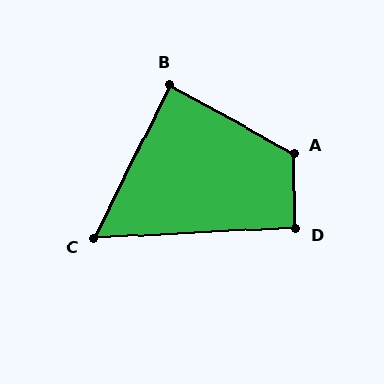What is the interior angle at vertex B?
Approximately 88 degrees (approximately right).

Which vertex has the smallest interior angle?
C, at approximately 61 degrees.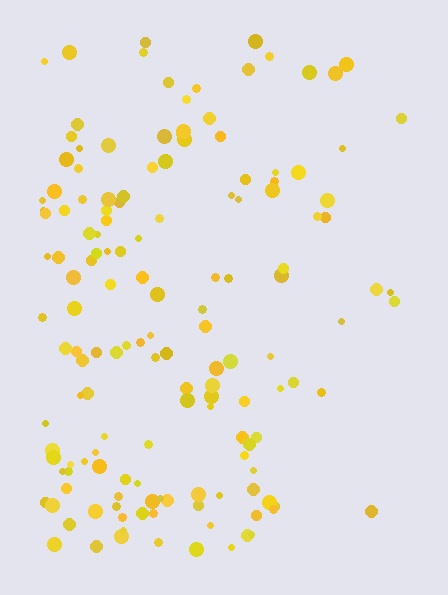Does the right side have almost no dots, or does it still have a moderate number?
Still a moderate number, just noticeably fewer than the left.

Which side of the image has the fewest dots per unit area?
The right.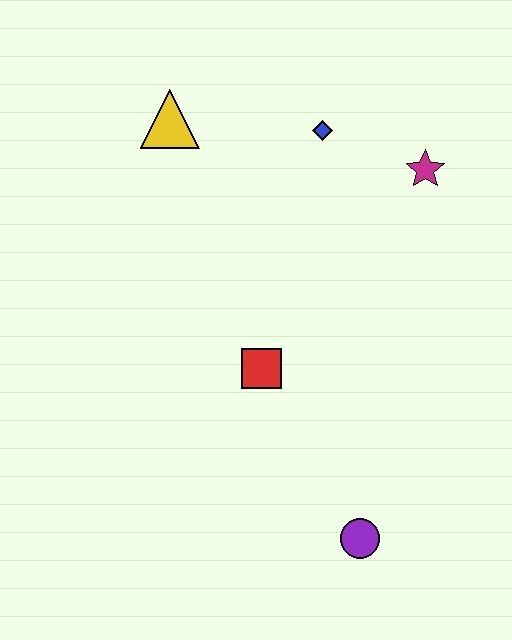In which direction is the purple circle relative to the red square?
The purple circle is below the red square.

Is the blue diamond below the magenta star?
No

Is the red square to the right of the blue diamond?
No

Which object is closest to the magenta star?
The blue diamond is closest to the magenta star.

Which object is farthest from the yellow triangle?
The purple circle is farthest from the yellow triangle.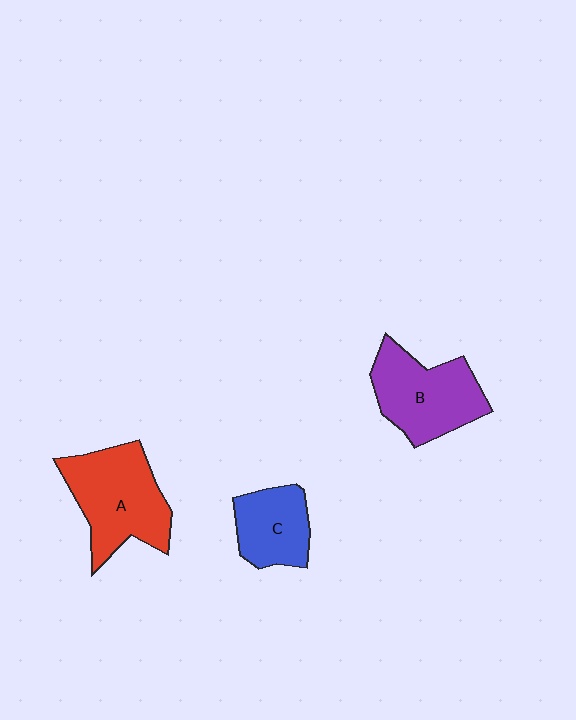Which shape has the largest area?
Shape A (red).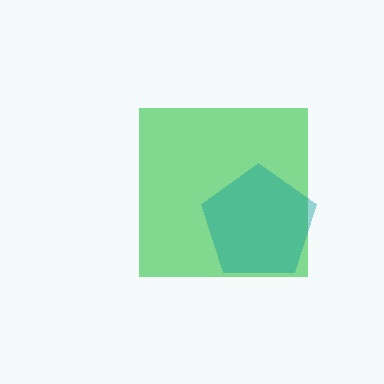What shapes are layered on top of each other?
The layered shapes are: a green square, a teal pentagon.